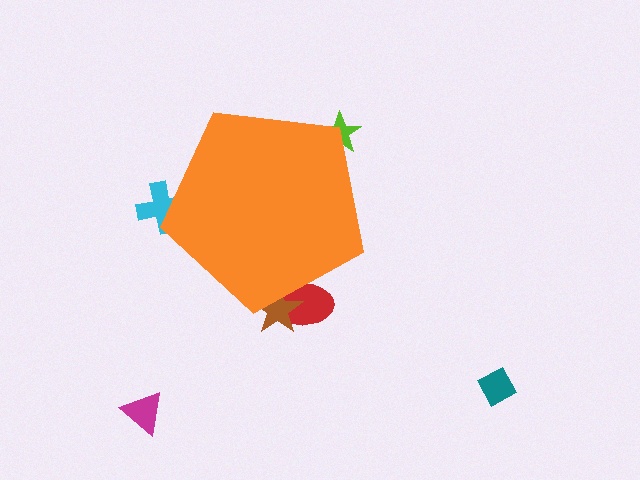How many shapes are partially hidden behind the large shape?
4 shapes are partially hidden.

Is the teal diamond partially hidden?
No, the teal diamond is fully visible.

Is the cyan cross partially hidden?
Yes, the cyan cross is partially hidden behind the orange pentagon.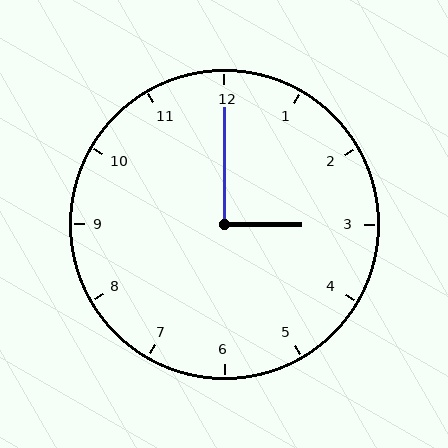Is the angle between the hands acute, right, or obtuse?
It is right.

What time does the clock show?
3:00.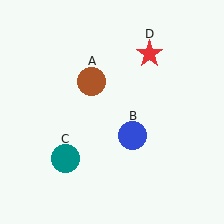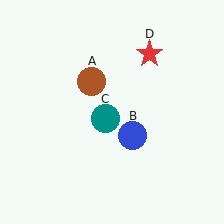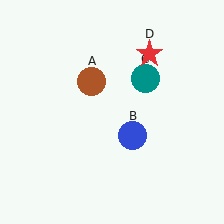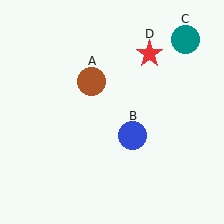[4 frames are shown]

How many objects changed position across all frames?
1 object changed position: teal circle (object C).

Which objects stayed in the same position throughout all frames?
Brown circle (object A) and blue circle (object B) and red star (object D) remained stationary.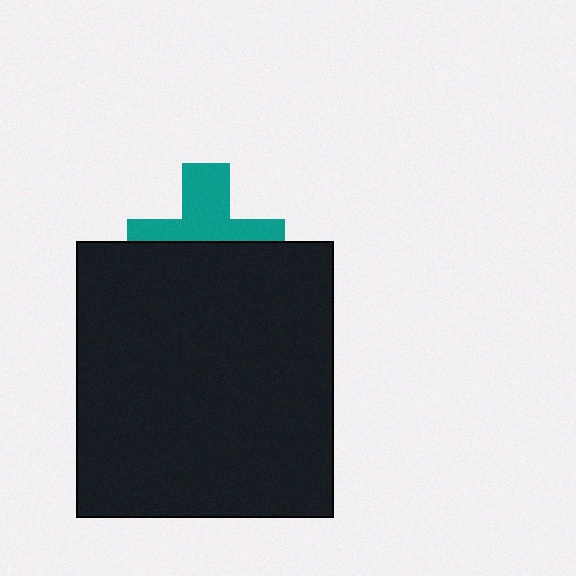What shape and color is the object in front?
The object in front is a black rectangle.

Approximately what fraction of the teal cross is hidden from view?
Roughly 52% of the teal cross is hidden behind the black rectangle.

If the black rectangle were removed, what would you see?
You would see the complete teal cross.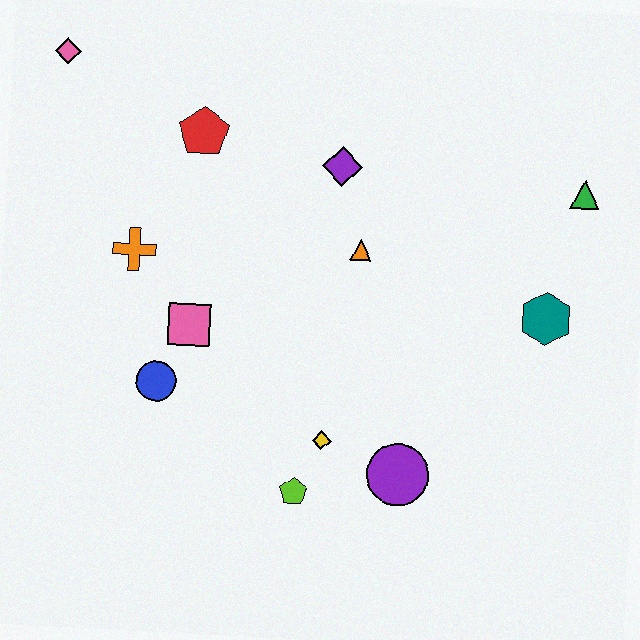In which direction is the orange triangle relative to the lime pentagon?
The orange triangle is above the lime pentagon.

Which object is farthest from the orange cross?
The green triangle is farthest from the orange cross.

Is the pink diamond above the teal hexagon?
Yes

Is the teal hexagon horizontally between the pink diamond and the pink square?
No